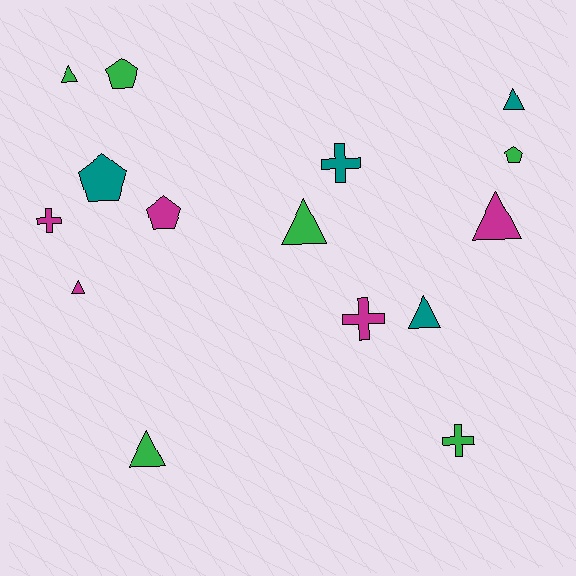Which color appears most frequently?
Green, with 6 objects.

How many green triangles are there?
There are 3 green triangles.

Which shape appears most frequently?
Triangle, with 7 objects.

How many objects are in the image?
There are 15 objects.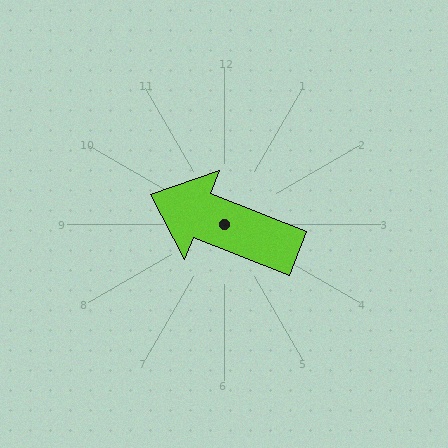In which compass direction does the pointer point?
West.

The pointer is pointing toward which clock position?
Roughly 10 o'clock.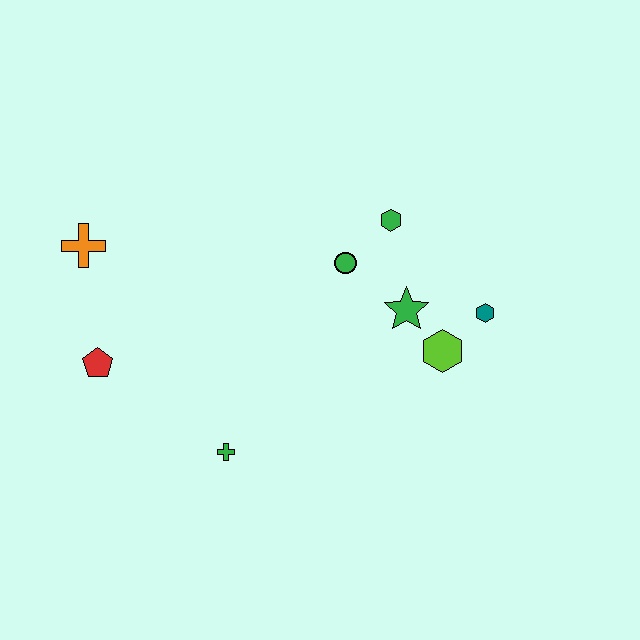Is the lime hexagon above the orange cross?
No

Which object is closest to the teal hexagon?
The lime hexagon is closest to the teal hexagon.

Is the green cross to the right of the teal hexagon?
No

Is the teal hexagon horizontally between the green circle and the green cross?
No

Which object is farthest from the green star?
The orange cross is farthest from the green star.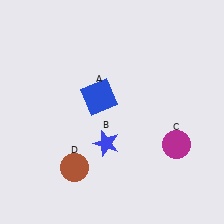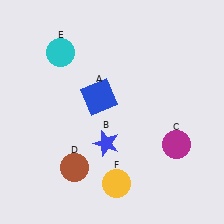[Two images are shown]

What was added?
A cyan circle (E), a yellow circle (F) were added in Image 2.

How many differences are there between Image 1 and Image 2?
There are 2 differences between the two images.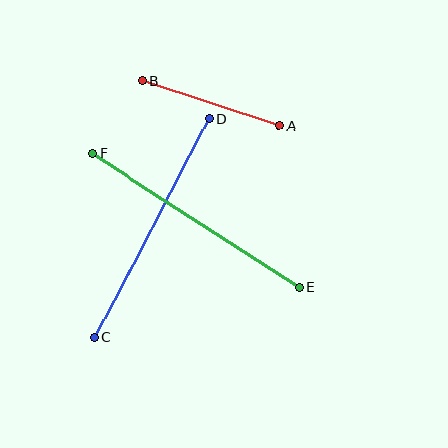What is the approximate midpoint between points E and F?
The midpoint is at approximately (196, 221) pixels.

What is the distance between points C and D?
The distance is approximately 247 pixels.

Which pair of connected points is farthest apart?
Points C and D are farthest apart.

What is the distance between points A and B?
The distance is approximately 145 pixels.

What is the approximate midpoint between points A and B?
The midpoint is at approximately (211, 103) pixels.